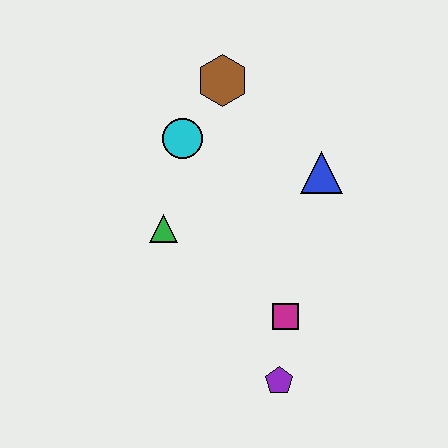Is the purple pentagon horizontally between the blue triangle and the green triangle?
Yes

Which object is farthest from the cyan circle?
The purple pentagon is farthest from the cyan circle.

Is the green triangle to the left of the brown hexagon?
Yes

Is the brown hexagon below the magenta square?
No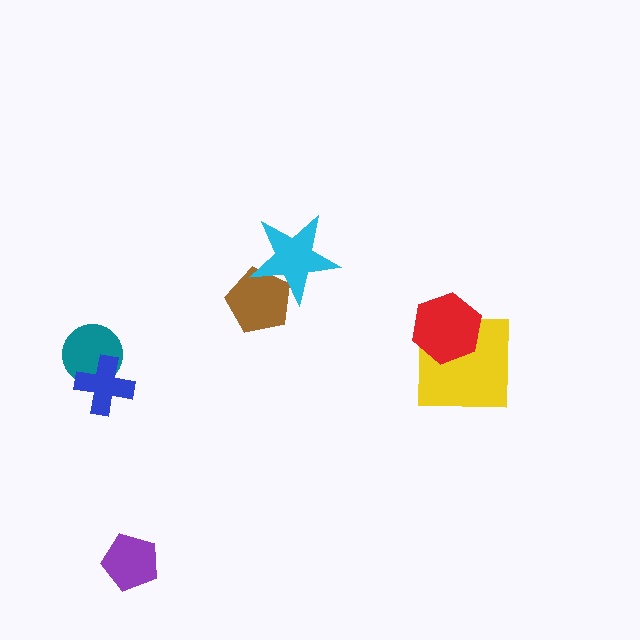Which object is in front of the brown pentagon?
The cyan star is in front of the brown pentagon.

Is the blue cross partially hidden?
No, no other shape covers it.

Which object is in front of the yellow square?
The red hexagon is in front of the yellow square.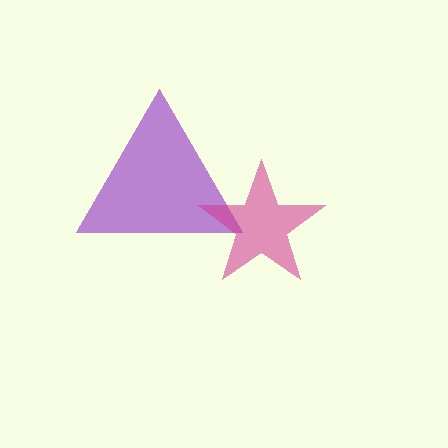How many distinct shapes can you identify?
There are 2 distinct shapes: a purple triangle, a magenta star.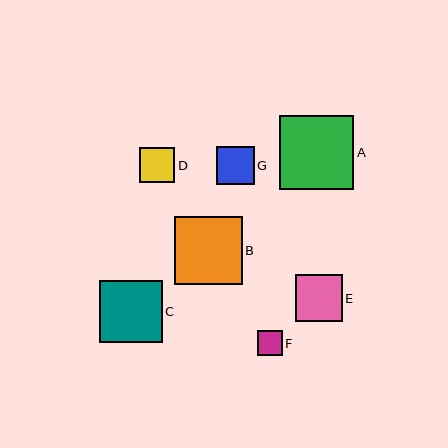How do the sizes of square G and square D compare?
Square G and square D are approximately the same size.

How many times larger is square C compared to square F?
Square C is approximately 2.5 times the size of square F.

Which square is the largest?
Square A is the largest with a size of approximately 75 pixels.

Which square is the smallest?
Square F is the smallest with a size of approximately 25 pixels.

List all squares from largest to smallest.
From largest to smallest: A, B, C, E, G, D, F.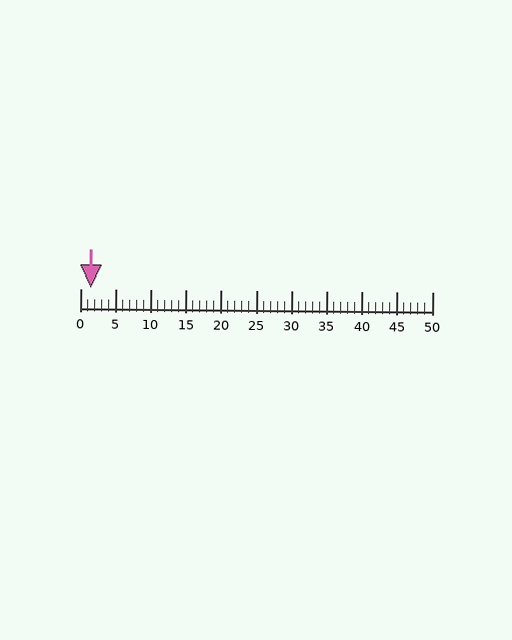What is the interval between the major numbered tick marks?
The major tick marks are spaced 5 units apart.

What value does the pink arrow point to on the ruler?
The pink arrow points to approximately 2.